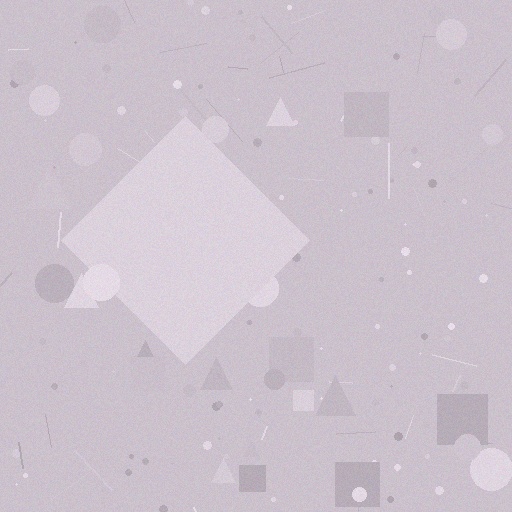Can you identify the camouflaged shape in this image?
The camouflaged shape is a diamond.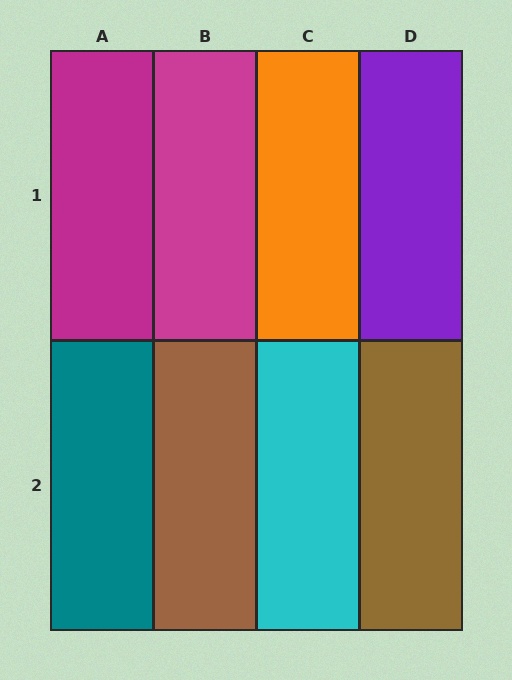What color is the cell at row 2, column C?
Cyan.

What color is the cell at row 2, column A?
Teal.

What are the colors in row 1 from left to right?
Magenta, magenta, orange, purple.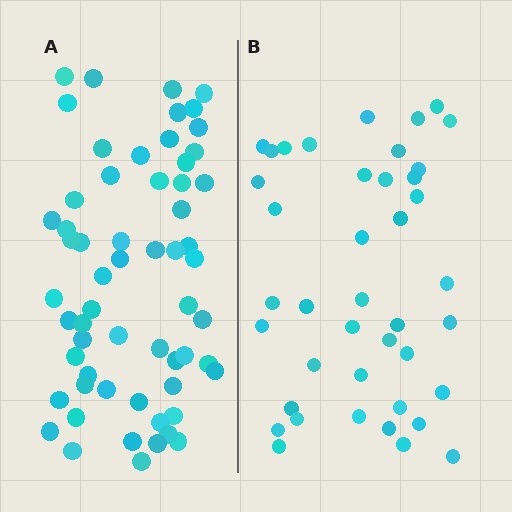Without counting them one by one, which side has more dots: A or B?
Region A (the left region) has more dots.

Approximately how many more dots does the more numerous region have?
Region A has approximately 20 more dots than region B.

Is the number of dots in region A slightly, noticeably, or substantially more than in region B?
Region A has substantially more. The ratio is roughly 1.5 to 1.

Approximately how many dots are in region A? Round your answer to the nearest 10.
About 60 dots.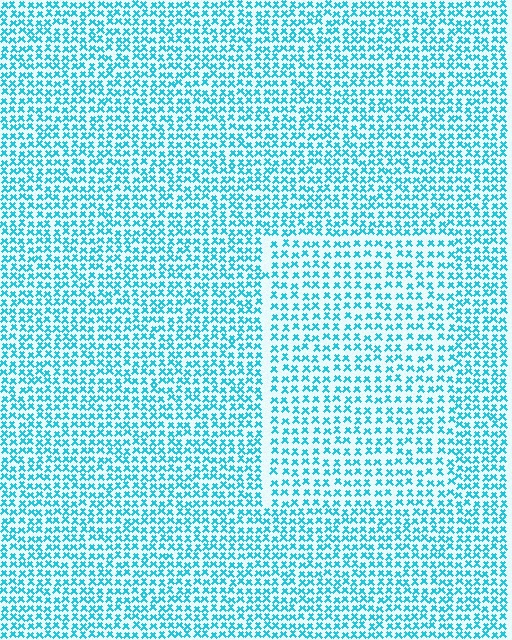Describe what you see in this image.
The image contains small cyan elements arranged at two different densities. A rectangle-shaped region is visible where the elements are less densely packed than the surrounding area.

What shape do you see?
I see a rectangle.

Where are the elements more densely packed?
The elements are more densely packed outside the rectangle boundary.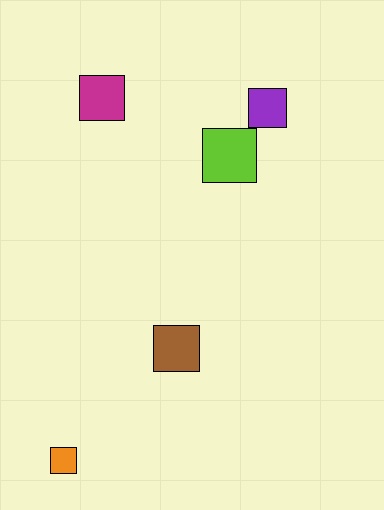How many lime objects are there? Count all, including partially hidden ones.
There is 1 lime object.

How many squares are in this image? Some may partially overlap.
There are 5 squares.